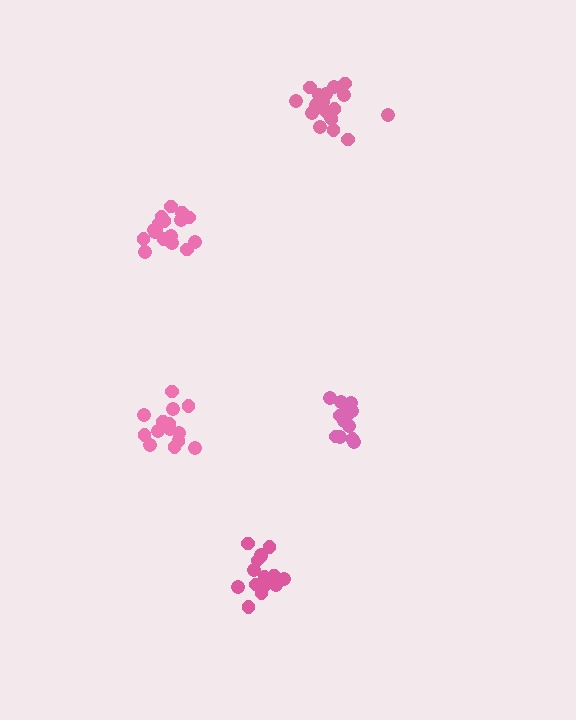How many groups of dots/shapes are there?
There are 5 groups.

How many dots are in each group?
Group 1: 18 dots, Group 2: 17 dots, Group 3: 14 dots, Group 4: 14 dots, Group 5: 19 dots (82 total).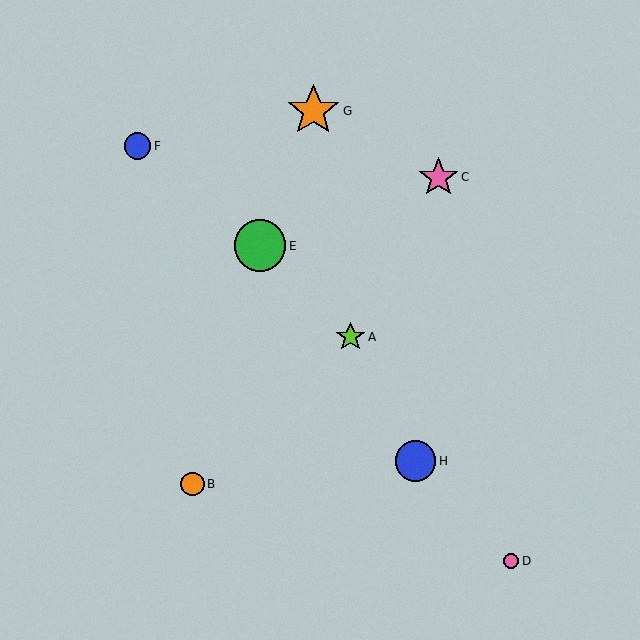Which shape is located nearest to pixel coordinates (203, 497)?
The orange circle (labeled B) at (192, 484) is nearest to that location.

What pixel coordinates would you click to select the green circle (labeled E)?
Click at (260, 246) to select the green circle E.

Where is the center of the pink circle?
The center of the pink circle is at (511, 561).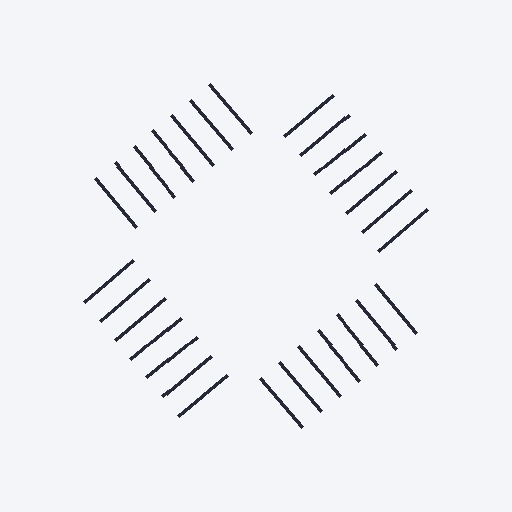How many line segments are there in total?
28 — 7 along each of the 4 edges.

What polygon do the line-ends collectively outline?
An illusory square — the line segments terminate on its edges but no continuous stroke is drawn.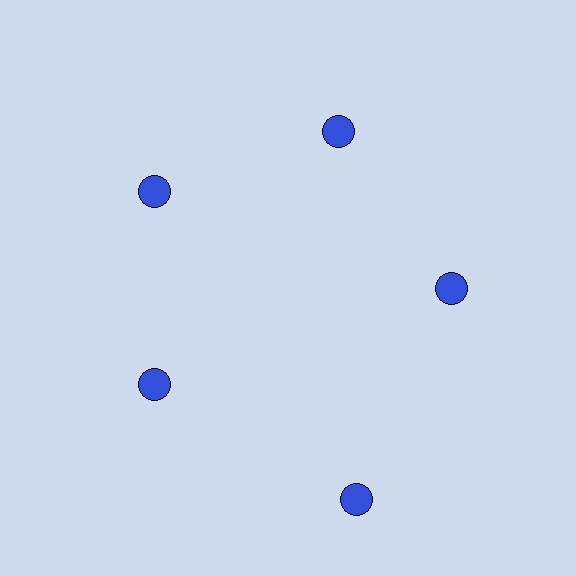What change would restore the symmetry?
The symmetry would be restored by moving it inward, back onto the ring so that all 5 circles sit at equal angles and equal distance from the center.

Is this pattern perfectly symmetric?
No. The 5 blue circles are arranged in a ring, but one element near the 5 o'clock position is pushed outward from the center, breaking the 5-fold rotational symmetry.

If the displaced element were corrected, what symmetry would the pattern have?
It would have 5-fold rotational symmetry — the pattern would map onto itself every 72 degrees.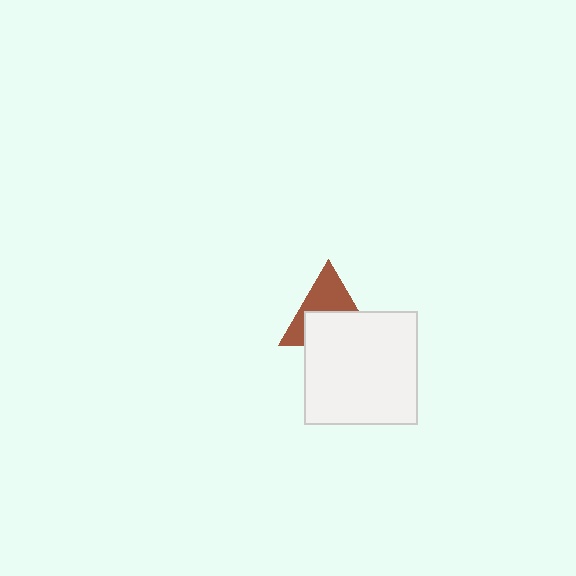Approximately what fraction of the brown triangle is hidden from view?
Roughly 51% of the brown triangle is hidden behind the white square.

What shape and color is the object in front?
The object in front is a white square.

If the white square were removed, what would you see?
You would see the complete brown triangle.